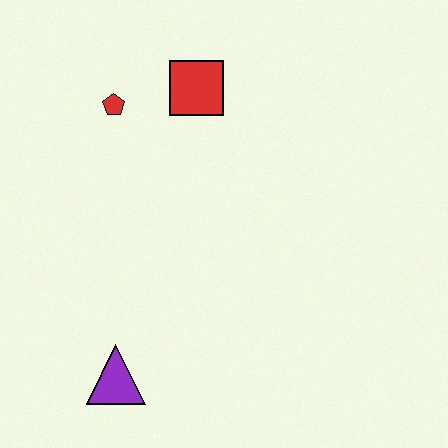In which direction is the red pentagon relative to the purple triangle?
The red pentagon is above the purple triangle.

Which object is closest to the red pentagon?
The red square is closest to the red pentagon.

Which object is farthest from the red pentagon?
The purple triangle is farthest from the red pentagon.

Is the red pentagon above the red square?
No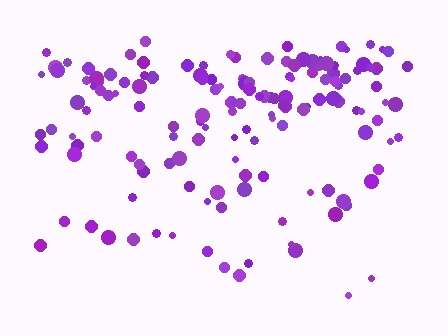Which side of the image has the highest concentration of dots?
The top.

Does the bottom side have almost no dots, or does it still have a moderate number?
Still a moderate number, just noticeably fewer than the top.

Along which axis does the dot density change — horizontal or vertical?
Vertical.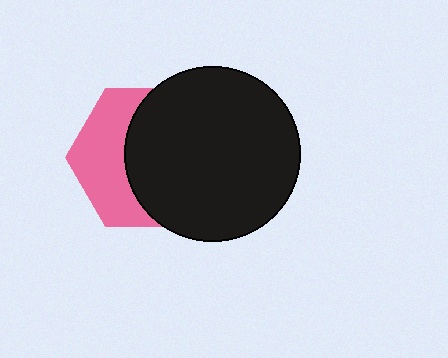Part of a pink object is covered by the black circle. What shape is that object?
It is a hexagon.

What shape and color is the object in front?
The object in front is a black circle.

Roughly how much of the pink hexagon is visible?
A small part of it is visible (roughly 41%).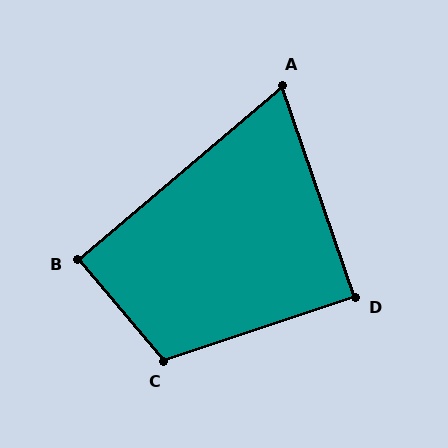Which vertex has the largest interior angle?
C, at approximately 111 degrees.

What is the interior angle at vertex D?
Approximately 90 degrees (approximately right).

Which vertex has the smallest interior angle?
A, at approximately 69 degrees.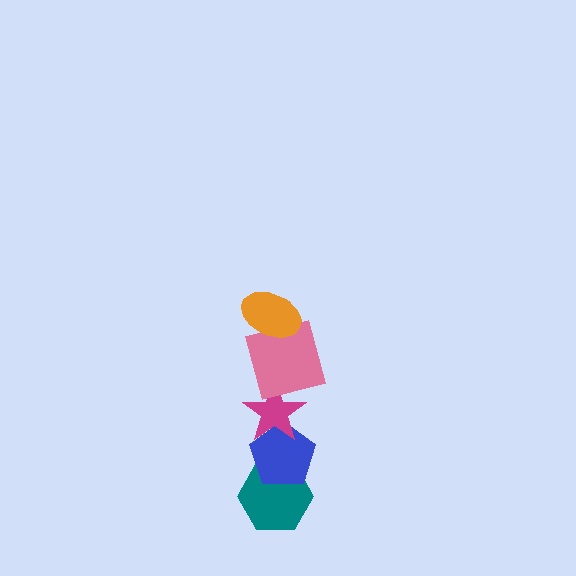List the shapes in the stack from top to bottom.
From top to bottom: the orange ellipse, the pink square, the magenta star, the blue pentagon, the teal hexagon.